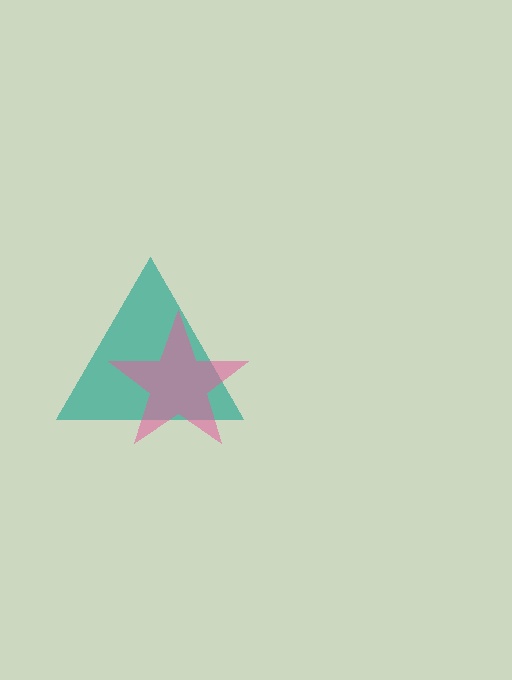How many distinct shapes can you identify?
There are 2 distinct shapes: a teal triangle, a pink star.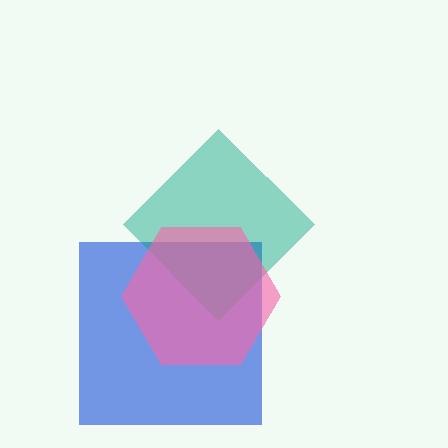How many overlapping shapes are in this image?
There are 3 overlapping shapes in the image.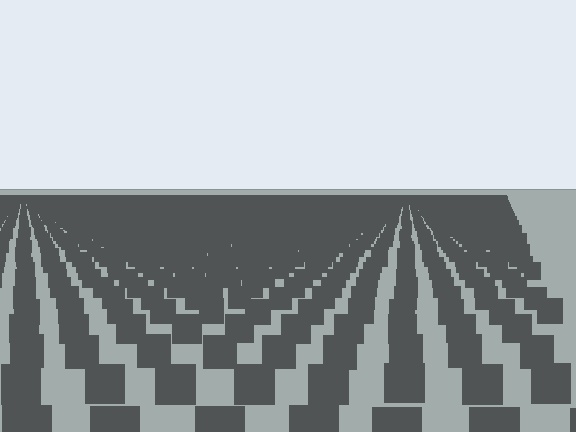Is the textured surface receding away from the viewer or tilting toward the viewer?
The surface is receding away from the viewer. Texture elements get smaller and denser toward the top.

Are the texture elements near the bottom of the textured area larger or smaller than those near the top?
Larger. Near the bottom, elements are closer to the viewer and appear at a bigger on-screen size.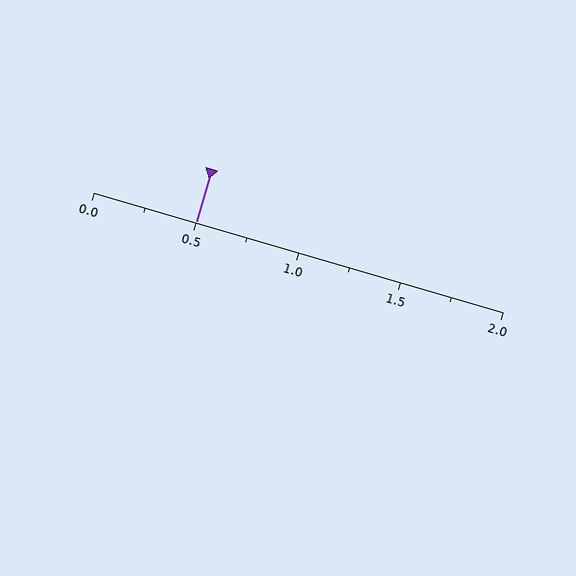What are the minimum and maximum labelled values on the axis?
The axis runs from 0.0 to 2.0.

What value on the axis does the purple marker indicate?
The marker indicates approximately 0.5.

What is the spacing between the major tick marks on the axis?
The major ticks are spaced 0.5 apart.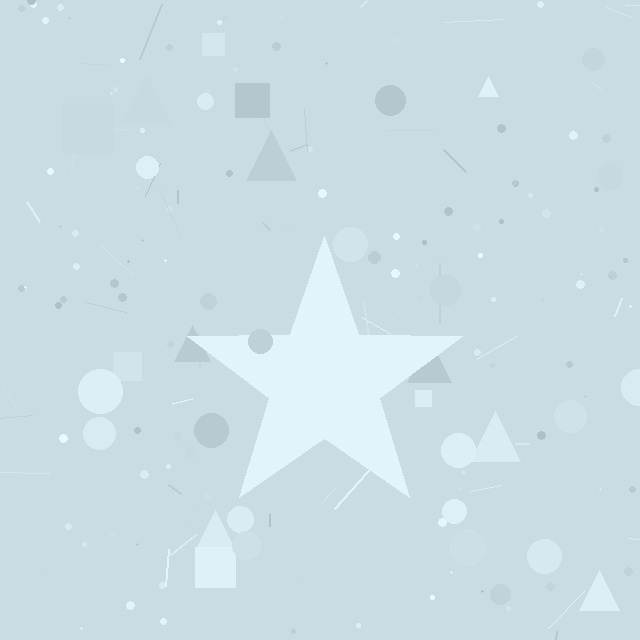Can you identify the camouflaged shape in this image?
The camouflaged shape is a star.